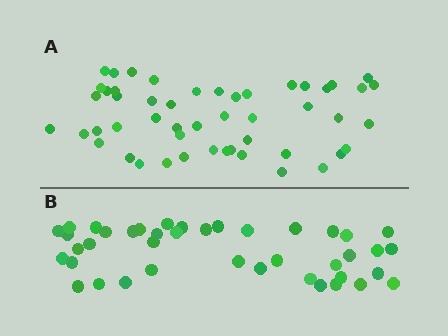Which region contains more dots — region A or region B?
Region A (the top region) has more dots.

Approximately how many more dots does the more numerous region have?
Region A has roughly 8 or so more dots than region B.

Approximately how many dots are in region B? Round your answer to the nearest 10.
About 40 dots. (The exact count is 41, which rounds to 40.)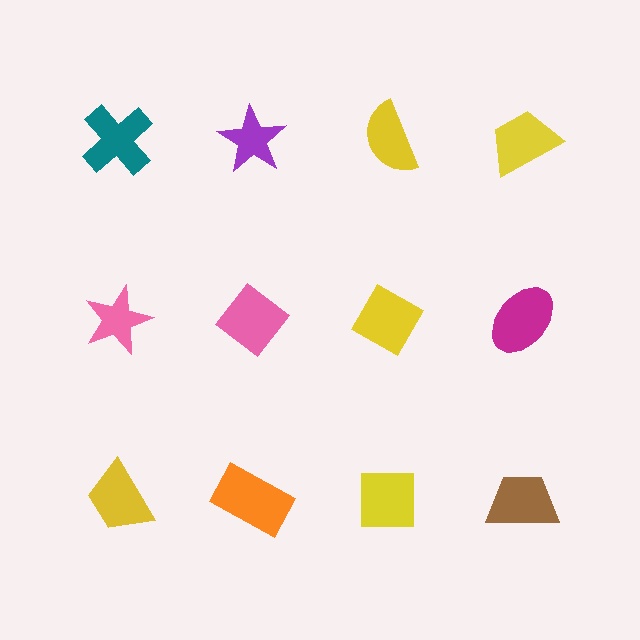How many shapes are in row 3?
4 shapes.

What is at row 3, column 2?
An orange rectangle.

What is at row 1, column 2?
A purple star.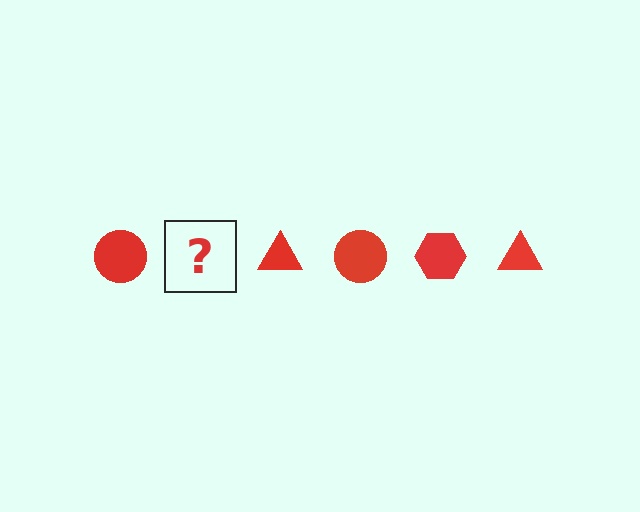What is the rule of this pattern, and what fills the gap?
The rule is that the pattern cycles through circle, hexagon, triangle shapes in red. The gap should be filled with a red hexagon.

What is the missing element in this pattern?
The missing element is a red hexagon.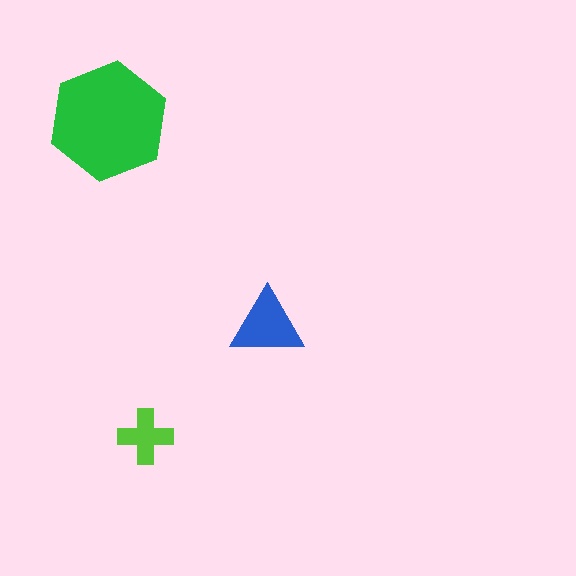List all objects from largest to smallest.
The green hexagon, the blue triangle, the lime cross.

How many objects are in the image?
There are 3 objects in the image.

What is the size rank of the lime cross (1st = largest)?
3rd.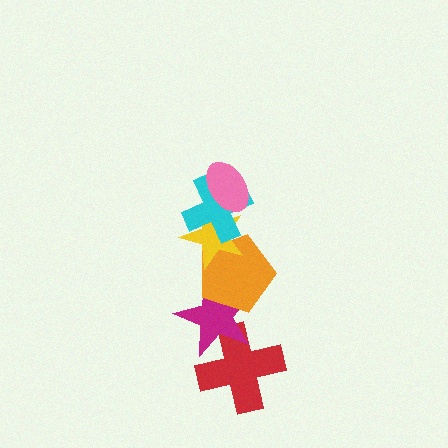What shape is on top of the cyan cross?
The pink ellipse is on top of the cyan cross.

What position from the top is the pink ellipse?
The pink ellipse is 1st from the top.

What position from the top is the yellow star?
The yellow star is 3rd from the top.